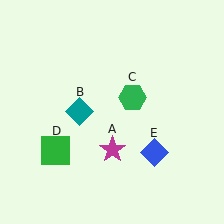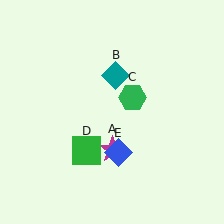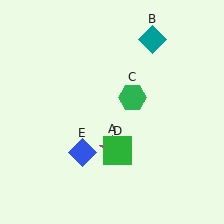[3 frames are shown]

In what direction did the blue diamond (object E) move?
The blue diamond (object E) moved left.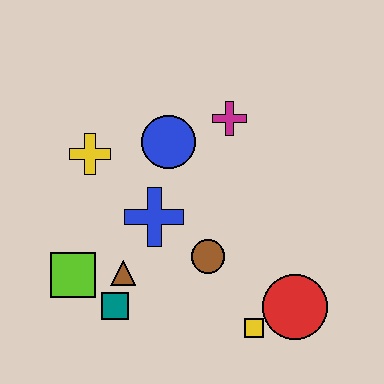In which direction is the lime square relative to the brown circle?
The lime square is to the left of the brown circle.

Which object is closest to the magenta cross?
The blue circle is closest to the magenta cross.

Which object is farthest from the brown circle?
The yellow cross is farthest from the brown circle.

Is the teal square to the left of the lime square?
No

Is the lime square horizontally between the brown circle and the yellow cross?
No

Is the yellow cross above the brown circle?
Yes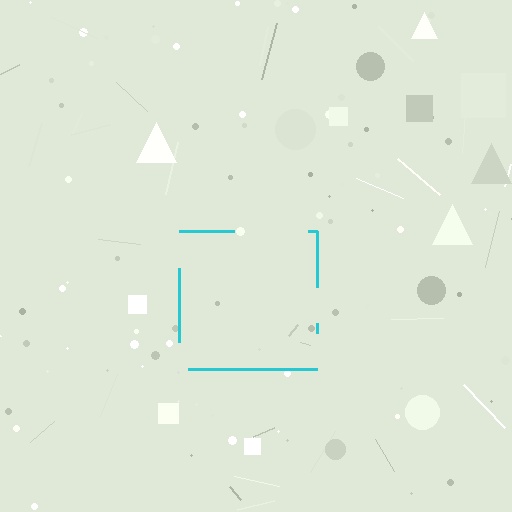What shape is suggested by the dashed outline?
The dashed outline suggests a square.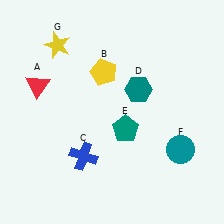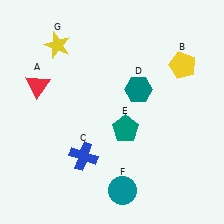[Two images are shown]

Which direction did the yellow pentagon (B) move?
The yellow pentagon (B) moved right.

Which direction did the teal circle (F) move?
The teal circle (F) moved left.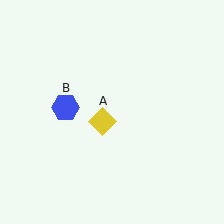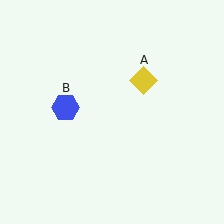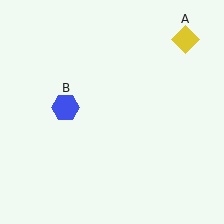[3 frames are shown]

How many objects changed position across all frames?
1 object changed position: yellow diamond (object A).